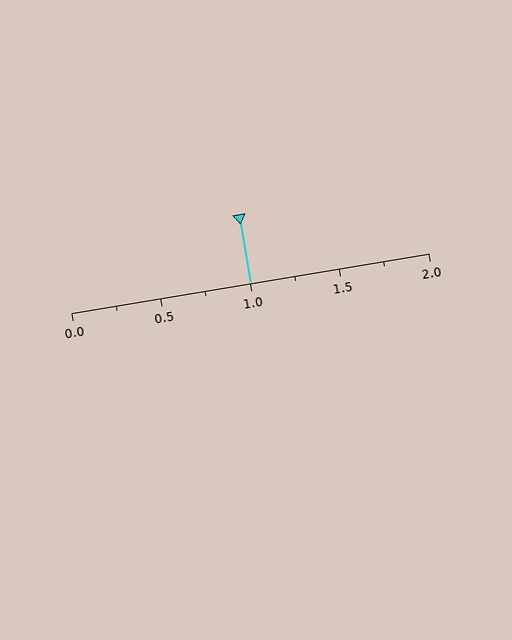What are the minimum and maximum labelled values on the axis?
The axis runs from 0.0 to 2.0.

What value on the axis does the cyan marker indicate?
The marker indicates approximately 1.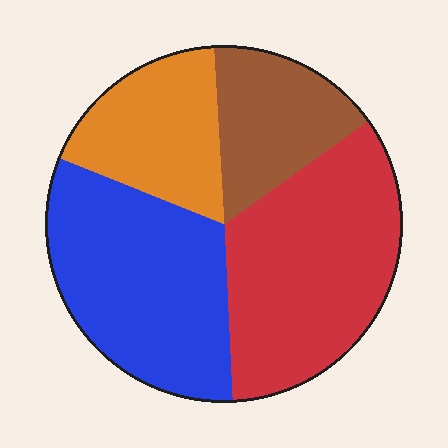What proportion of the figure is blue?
Blue covers 32% of the figure.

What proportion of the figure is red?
Red takes up about one third (1/3) of the figure.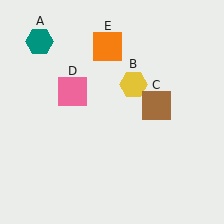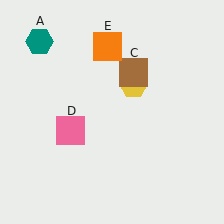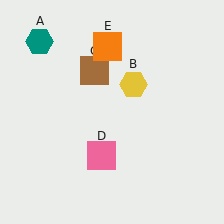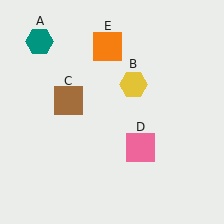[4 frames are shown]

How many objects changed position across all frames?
2 objects changed position: brown square (object C), pink square (object D).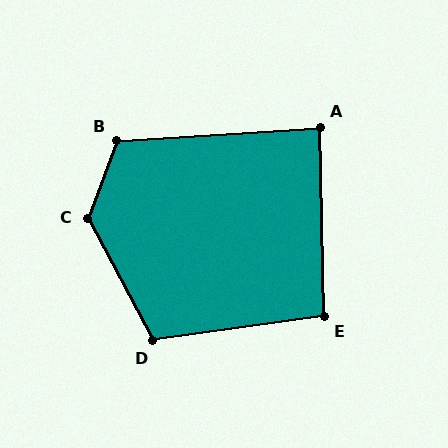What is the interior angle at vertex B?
Approximately 114 degrees (obtuse).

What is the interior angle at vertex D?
Approximately 110 degrees (obtuse).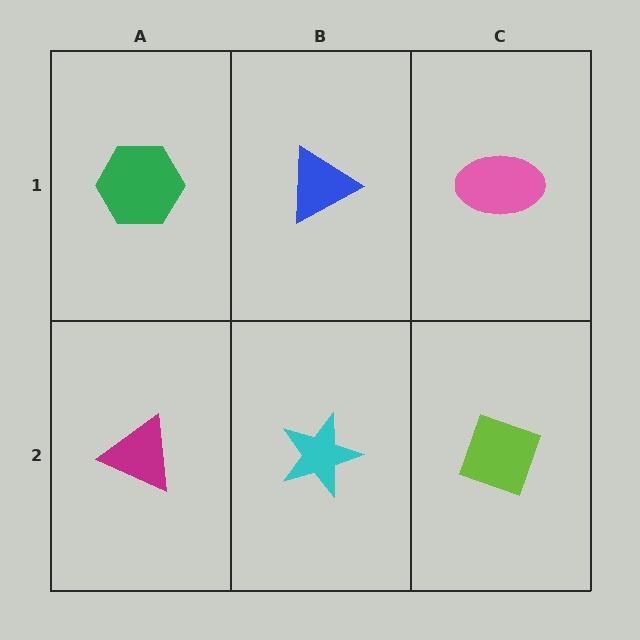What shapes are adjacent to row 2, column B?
A blue triangle (row 1, column B), a magenta triangle (row 2, column A), a lime diamond (row 2, column C).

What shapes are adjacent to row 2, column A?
A green hexagon (row 1, column A), a cyan star (row 2, column B).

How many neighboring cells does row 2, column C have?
2.